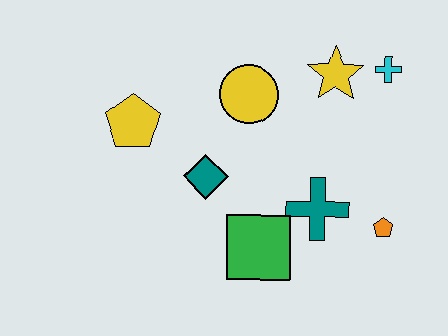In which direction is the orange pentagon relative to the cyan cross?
The orange pentagon is below the cyan cross.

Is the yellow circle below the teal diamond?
No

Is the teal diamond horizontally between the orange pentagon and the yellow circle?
No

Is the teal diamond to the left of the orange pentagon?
Yes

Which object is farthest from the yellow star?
The yellow pentagon is farthest from the yellow star.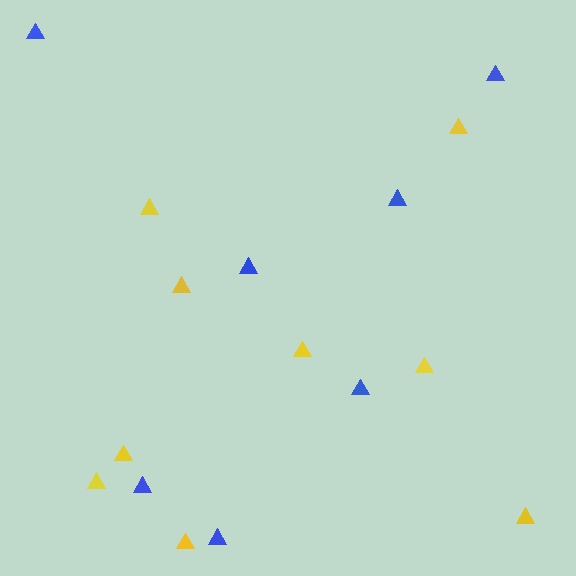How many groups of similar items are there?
There are 2 groups: one group of blue triangles (7) and one group of yellow triangles (9).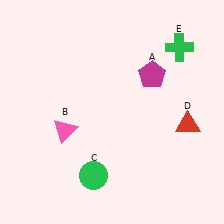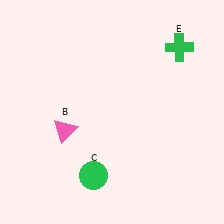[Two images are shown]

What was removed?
The magenta pentagon (A), the red triangle (D) were removed in Image 2.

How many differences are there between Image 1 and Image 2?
There are 2 differences between the two images.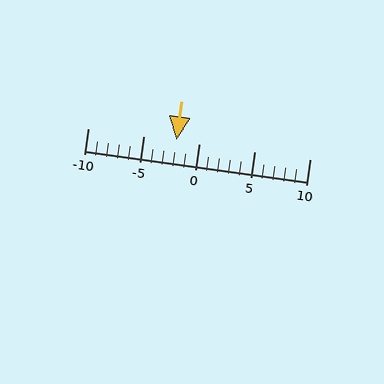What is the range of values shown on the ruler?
The ruler shows values from -10 to 10.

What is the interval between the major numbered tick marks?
The major tick marks are spaced 5 units apart.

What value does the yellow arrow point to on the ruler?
The yellow arrow points to approximately -2.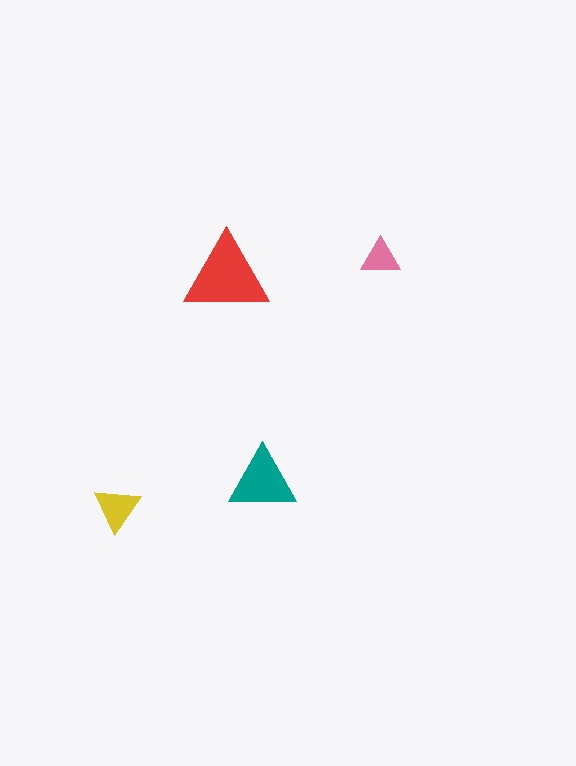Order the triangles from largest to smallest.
the red one, the teal one, the yellow one, the pink one.